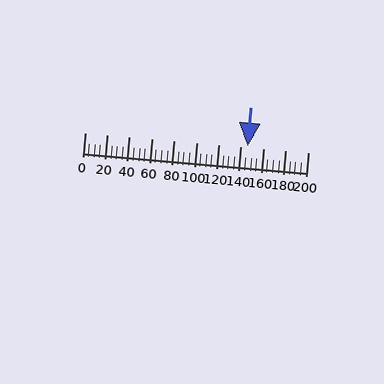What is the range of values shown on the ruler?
The ruler shows values from 0 to 200.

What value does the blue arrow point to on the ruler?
The blue arrow points to approximately 146.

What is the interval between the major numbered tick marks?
The major tick marks are spaced 20 units apart.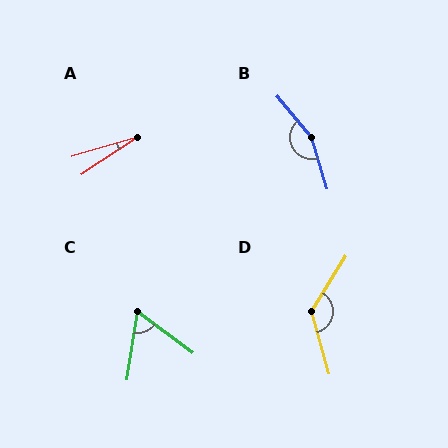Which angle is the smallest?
A, at approximately 17 degrees.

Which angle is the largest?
B, at approximately 157 degrees.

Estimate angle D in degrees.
Approximately 132 degrees.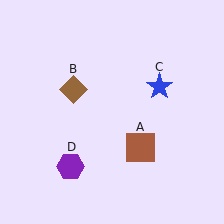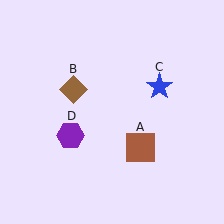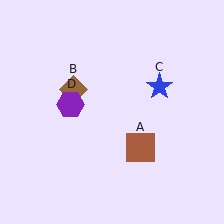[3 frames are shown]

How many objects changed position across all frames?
1 object changed position: purple hexagon (object D).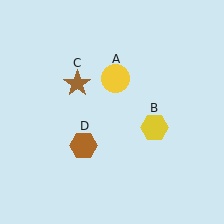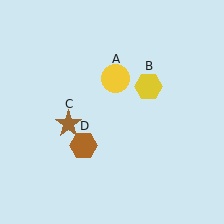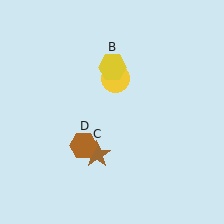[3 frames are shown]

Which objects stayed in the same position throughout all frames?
Yellow circle (object A) and brown hexagon (object D) remained stationary.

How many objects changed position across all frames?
2 objects changed position: yellow hexagon (object B), brown star (object C).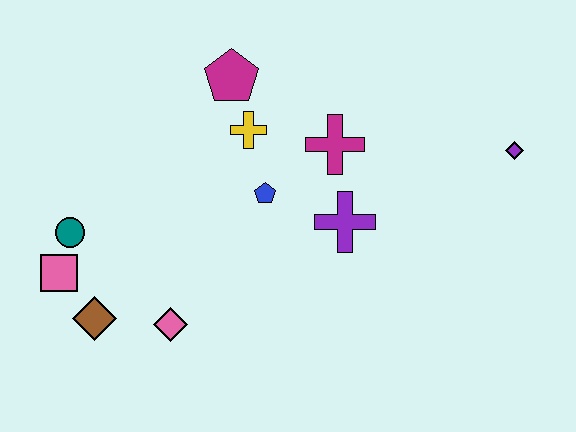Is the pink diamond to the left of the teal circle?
No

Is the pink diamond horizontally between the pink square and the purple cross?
Yes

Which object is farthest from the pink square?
The purple diamond is farthest from the pink square.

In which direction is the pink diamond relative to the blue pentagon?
The pink diamond is below the blue pentagon.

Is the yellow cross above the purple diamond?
Yes